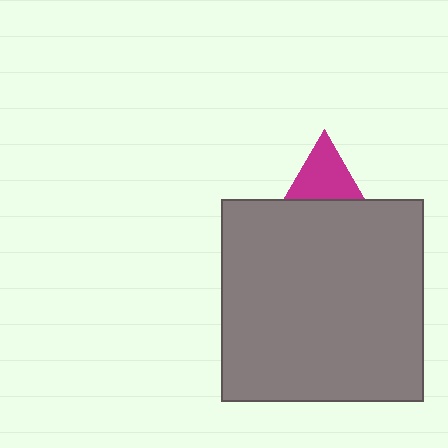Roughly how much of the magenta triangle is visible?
About half of it is visible (roughly 46%).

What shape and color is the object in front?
The object in front is a gray square.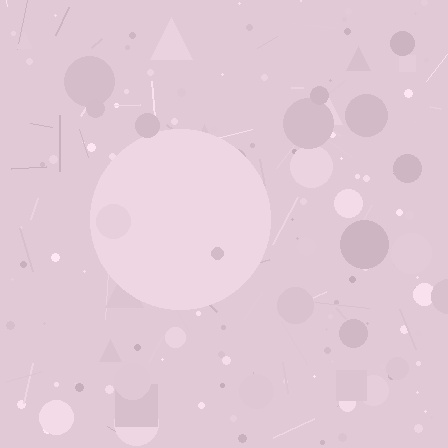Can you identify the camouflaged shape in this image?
The camouflaged shape is a circle.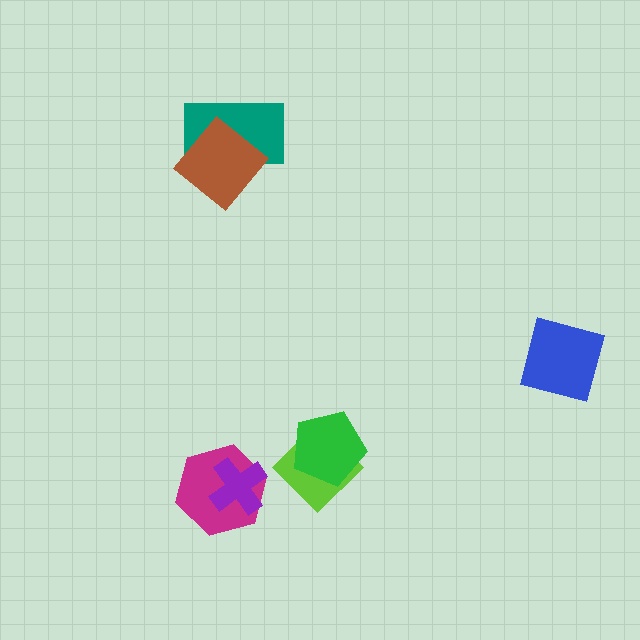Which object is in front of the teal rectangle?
The brown diamond is in front of the teal rectangle.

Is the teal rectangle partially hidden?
Yes, it is partially covered by another shape.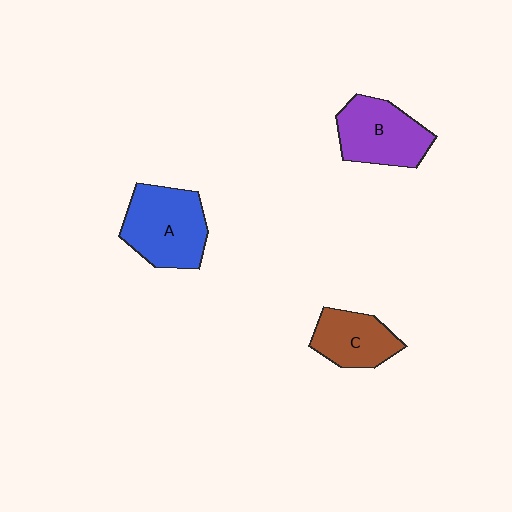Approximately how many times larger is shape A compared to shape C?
Approximately 1.5 times.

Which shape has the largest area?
Shape A (blue).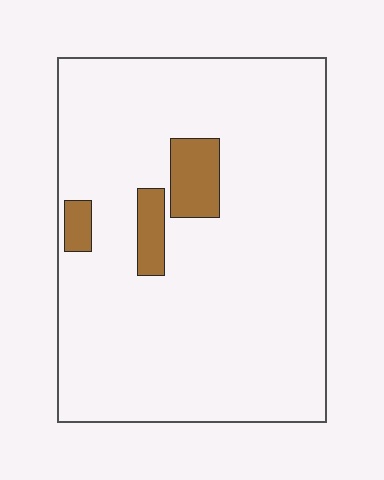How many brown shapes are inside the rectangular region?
3.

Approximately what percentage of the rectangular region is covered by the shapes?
Approximately 10%.